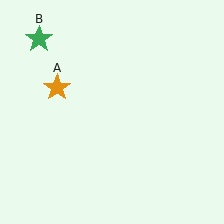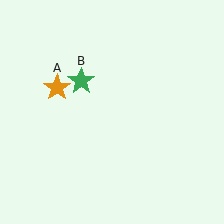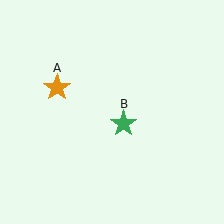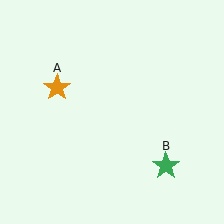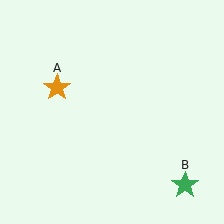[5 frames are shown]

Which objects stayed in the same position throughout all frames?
Orange star (object A) remained stationary.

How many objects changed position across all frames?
1 object changed position: green star (object B).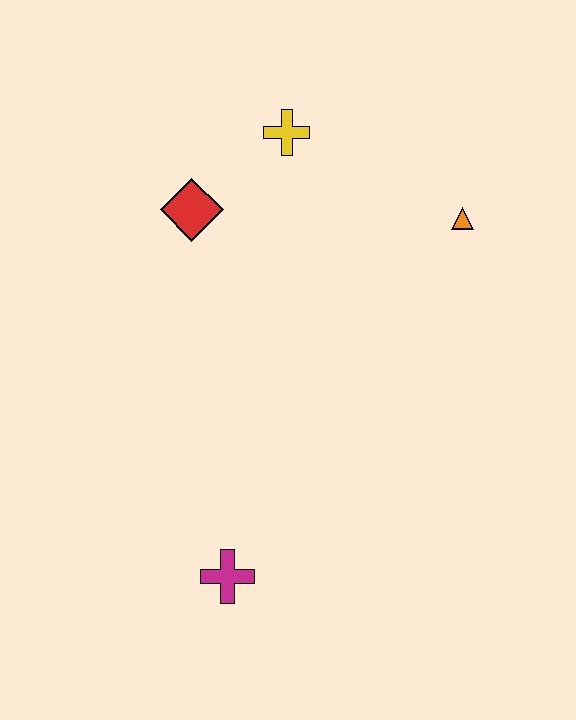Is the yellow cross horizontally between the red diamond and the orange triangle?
Yes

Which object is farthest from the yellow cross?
The magenta cross is farthest from the yellow cross.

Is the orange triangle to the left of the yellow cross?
No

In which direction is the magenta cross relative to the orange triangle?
The magenta cross is below the orange triangle.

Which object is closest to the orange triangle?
The yellow cross is closest to the orange triangle.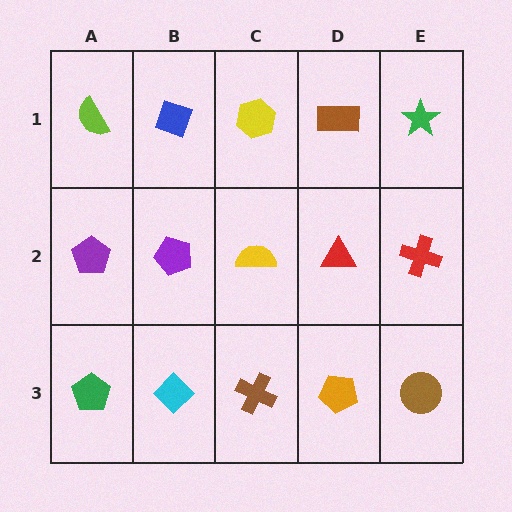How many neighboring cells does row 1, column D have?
3.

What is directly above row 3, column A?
A purple pentagon.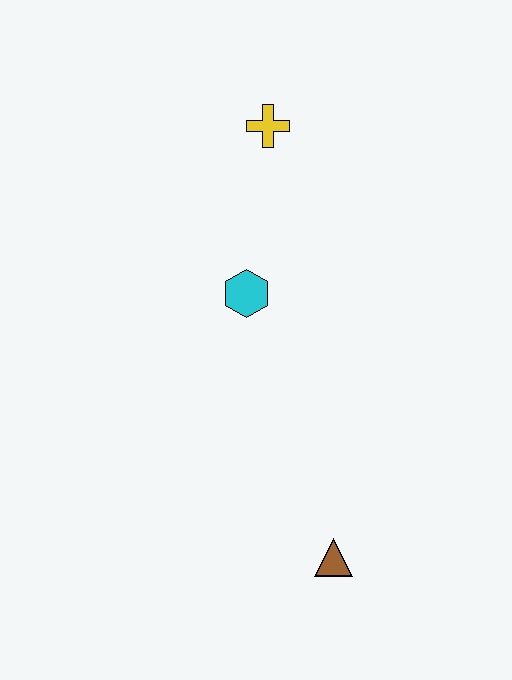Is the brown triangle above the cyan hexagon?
No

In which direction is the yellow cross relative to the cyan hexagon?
The yellow cross is above the cyan hexagon.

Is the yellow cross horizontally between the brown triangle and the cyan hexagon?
Yes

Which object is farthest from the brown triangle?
The yellow cross is farthest from the brown triangle.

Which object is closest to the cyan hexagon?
The yellow cross is closest to the cyan hexagon.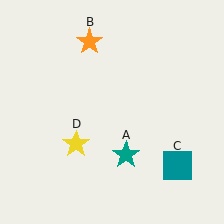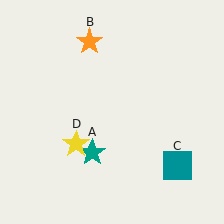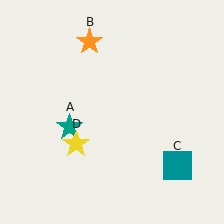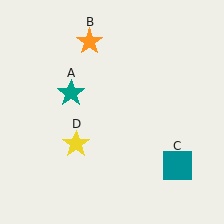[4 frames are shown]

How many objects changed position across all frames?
1 object changed position: teal star (object A).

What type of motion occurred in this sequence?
The teal star (object A) rotated clockwise around the center of the scene.